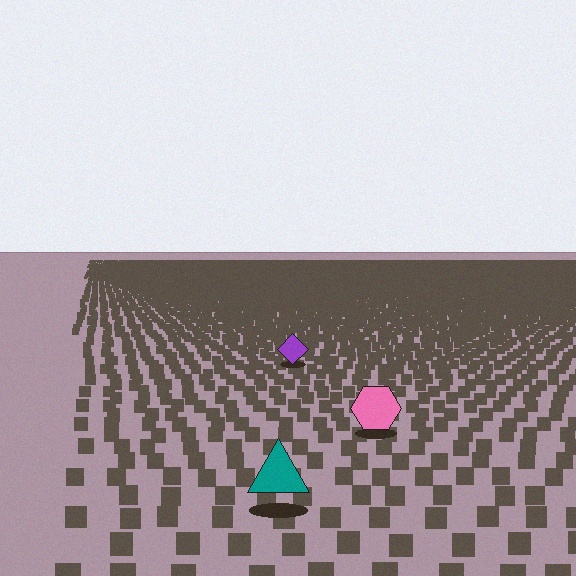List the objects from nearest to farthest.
From nearest to farthest: the teal triangle, the pink hexagon, the purple diamond.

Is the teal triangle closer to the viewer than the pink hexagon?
Yes. The teal triangle is closer — you can tell from the texture gradient: the ground texture is coarser near it.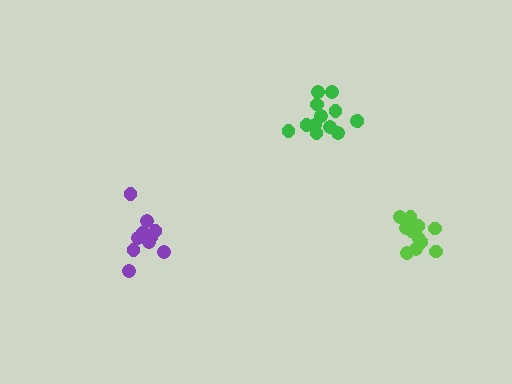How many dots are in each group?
Group 1: 13 dots, Group 2: 11 dots, Group 3: 10 dots (34 total).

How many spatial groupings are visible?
There are 3 spatial groupings.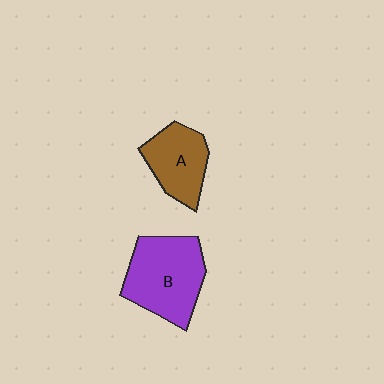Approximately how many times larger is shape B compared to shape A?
Approximately 1.5 times.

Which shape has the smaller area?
Shape A (brown).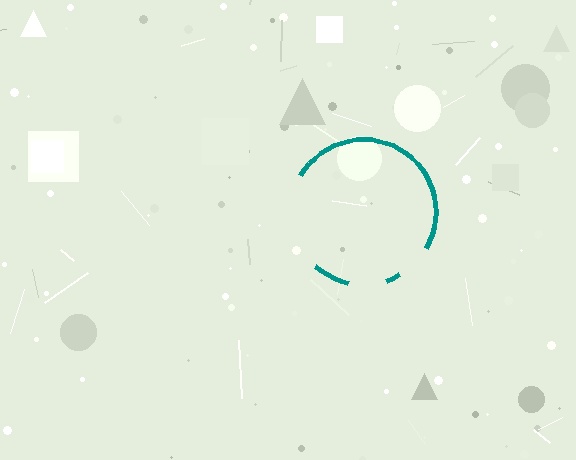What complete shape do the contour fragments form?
The contour fragments form a circle.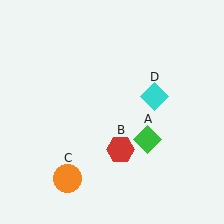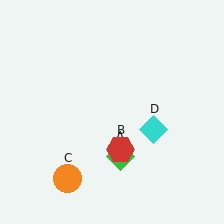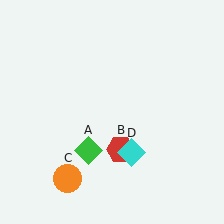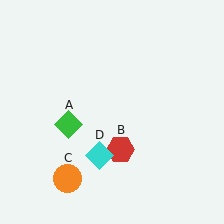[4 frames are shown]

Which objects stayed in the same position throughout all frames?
Red hexagon (object B) and orange circle (object C) remained stationary.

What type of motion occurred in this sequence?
The green diamond (object A), cyan diamond (object D) rotated clockwise around the center of the scene.